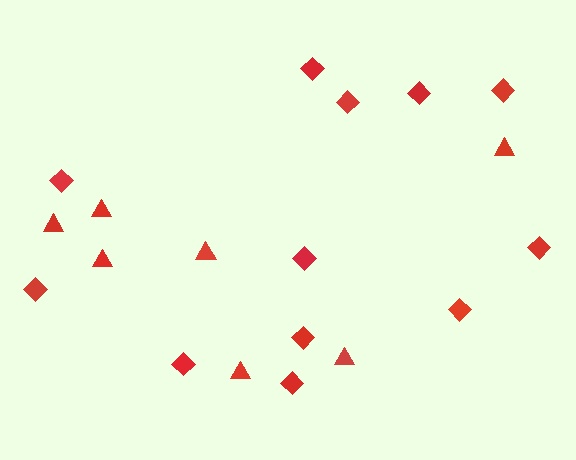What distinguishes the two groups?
There are 2 groups: one group of triangles (7) and one group of diamonds (12).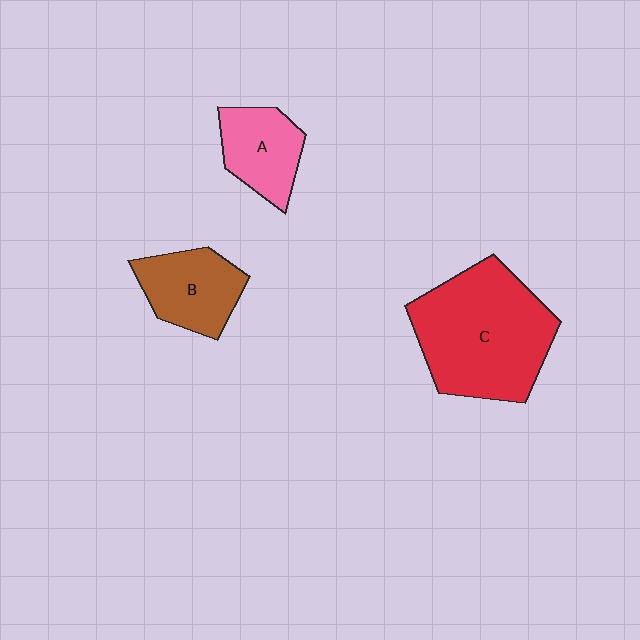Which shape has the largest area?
Shape C (red).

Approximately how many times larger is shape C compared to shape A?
Approximately 2.4 times.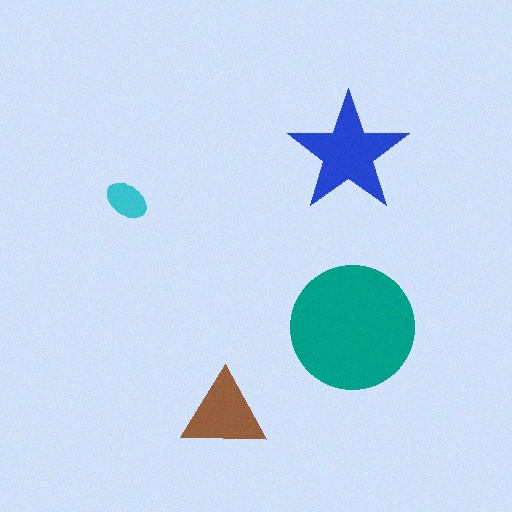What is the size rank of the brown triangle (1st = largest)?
3rd.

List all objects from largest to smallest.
The teal circle, the blue star, the brown triangle, the cyan ellipse.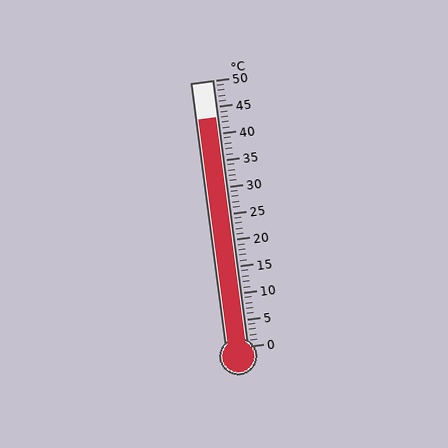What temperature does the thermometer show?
The thermometer shows approximately 43°C.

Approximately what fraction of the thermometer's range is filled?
The thermometer is filled to approximately 85% of its range.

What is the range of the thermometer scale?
The thermometer scale ranges from 0°C to 50°C.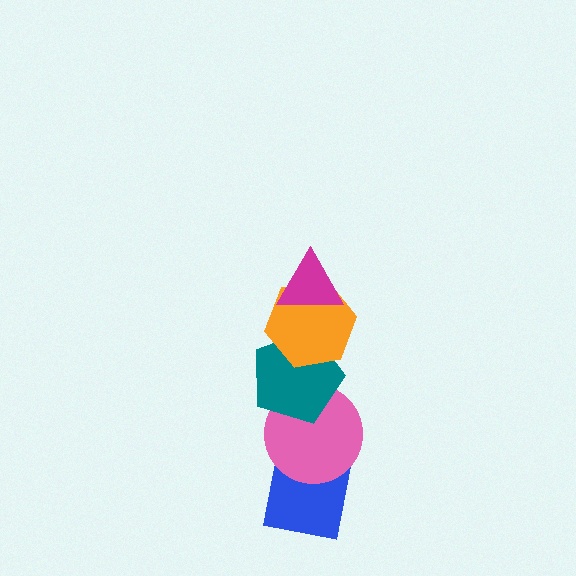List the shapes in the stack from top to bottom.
From top to bottom: the magenta triangle, the orange hexagon, the teal pentagon, the pink circle, the blue square.